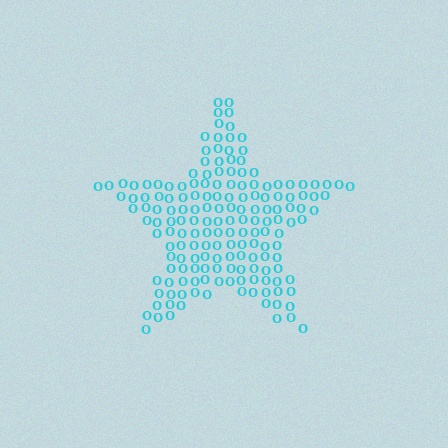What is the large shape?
The large shape is a star.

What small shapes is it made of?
It is made of small letter O's.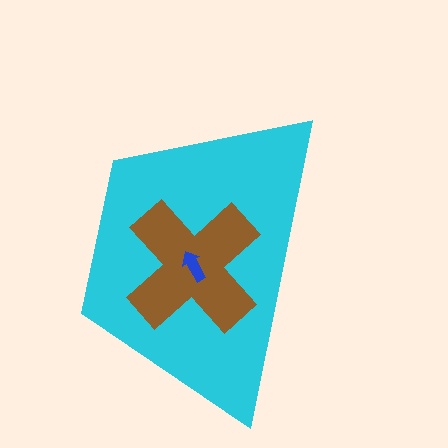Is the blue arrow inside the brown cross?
Yes.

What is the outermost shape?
The cyan trapezoid.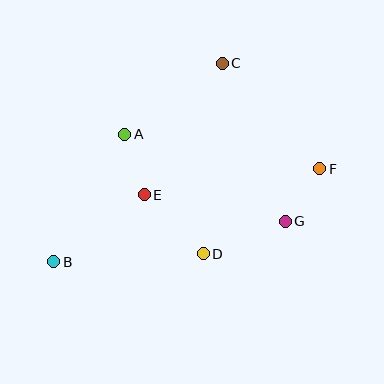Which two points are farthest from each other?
Points B and F are farthest from each other.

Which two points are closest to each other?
Points F and G are closest to each other.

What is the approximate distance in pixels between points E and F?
The distance between E and F is approximately 177 pixels.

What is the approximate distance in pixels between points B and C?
The distance between B and C is approximately 260 pixels.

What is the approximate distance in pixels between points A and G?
The distance between A and G is approximately 183 pixels.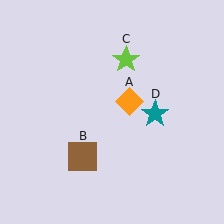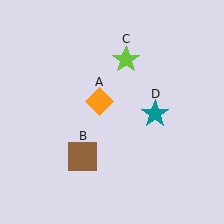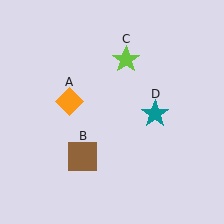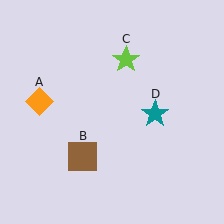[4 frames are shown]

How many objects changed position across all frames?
1 object changed position: orange diamond (object A).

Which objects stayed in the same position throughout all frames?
Brown square (object B) and lime star (object C) and teal star (object D) remained stationary.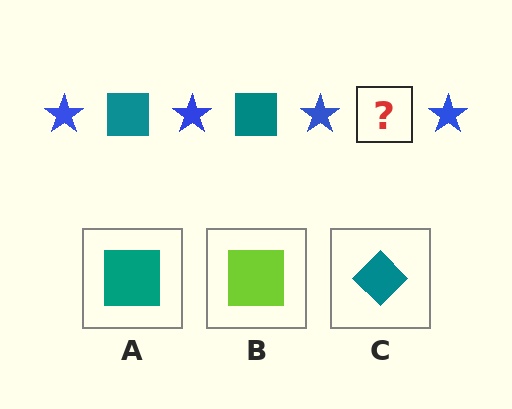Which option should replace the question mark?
Option A.